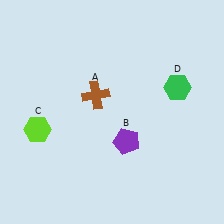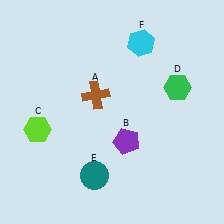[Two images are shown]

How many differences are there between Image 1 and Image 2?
There are 2 differences between the two images.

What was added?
A teal circle (E), a cyan hexagon (F) were added in Image 2.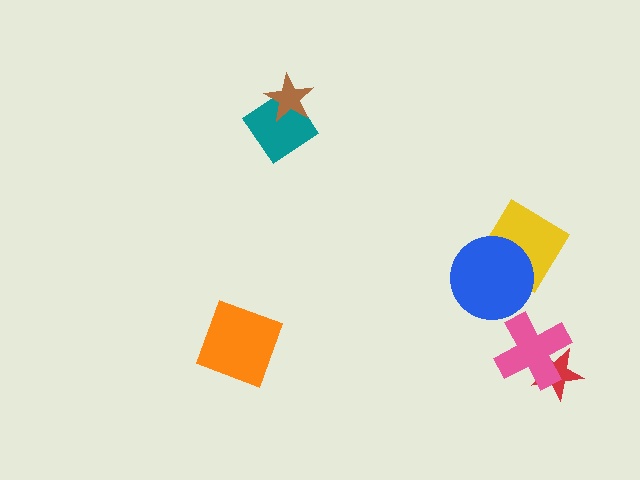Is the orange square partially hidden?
No, no other shape covers it.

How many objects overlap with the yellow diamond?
1 object overlaps with the yellow diamond.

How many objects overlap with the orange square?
0 objects overlap with the orange square.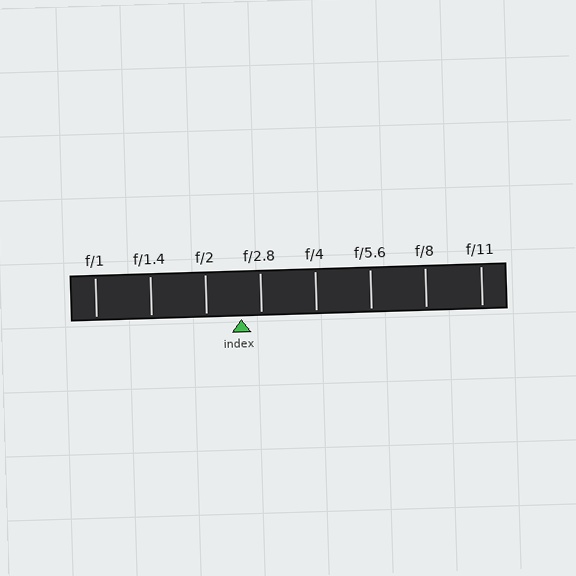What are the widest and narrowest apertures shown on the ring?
The widest aperture shown is f/1 and the narrowest is f/11.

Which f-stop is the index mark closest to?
The index mark is closest to f/2.8.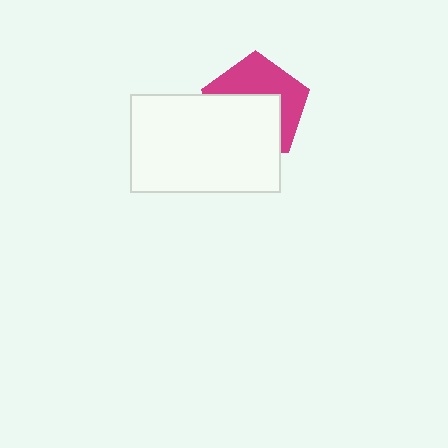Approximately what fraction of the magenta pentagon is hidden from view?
Roughly 54% of the magenta pentagon is hidden behind the white rectangle.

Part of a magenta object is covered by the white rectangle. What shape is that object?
It is a pentagon.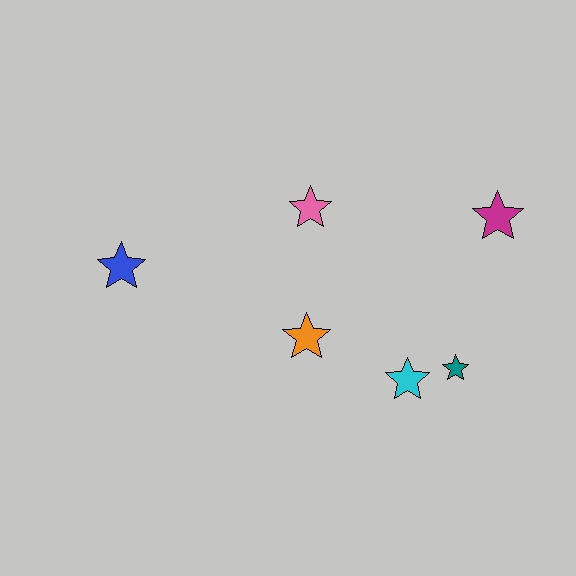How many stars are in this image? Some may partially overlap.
There are 6 stars.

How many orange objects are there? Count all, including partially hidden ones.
There is 1 orange object.